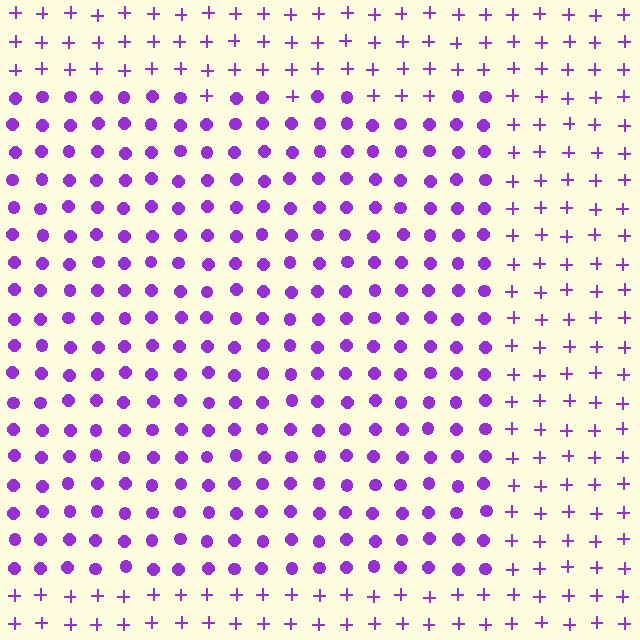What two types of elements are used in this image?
The image uses circles inside the rectangle region and plus signs outside it.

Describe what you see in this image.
The image is filled with small purple elements arranged in a uniform grid. A rectangle-shaped region contains circles, while the surrounding area contains plus signs. The boundary is defined purely by the change in element shape.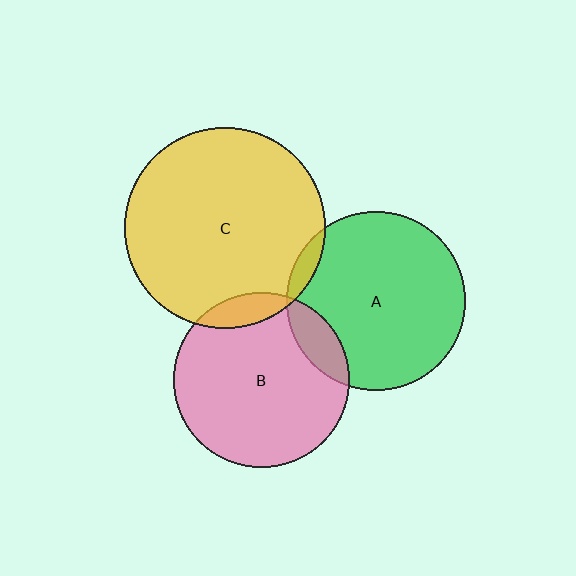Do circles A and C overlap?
Yes.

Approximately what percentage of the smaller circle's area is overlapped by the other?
Approximately 5%.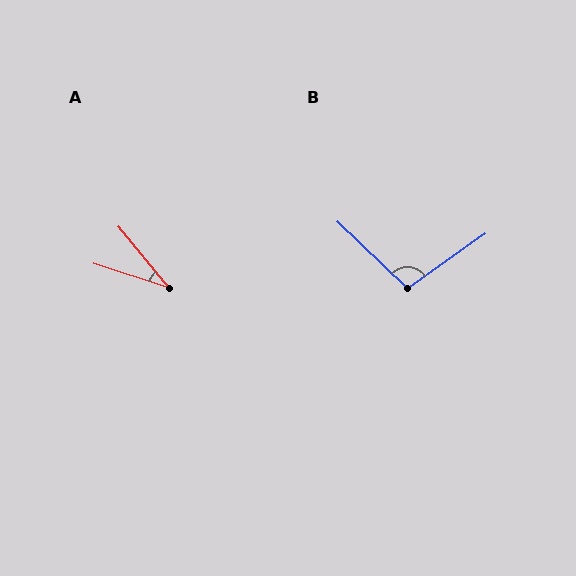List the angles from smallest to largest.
A (33°), B (102°).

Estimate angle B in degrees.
Approximately 102 degrees.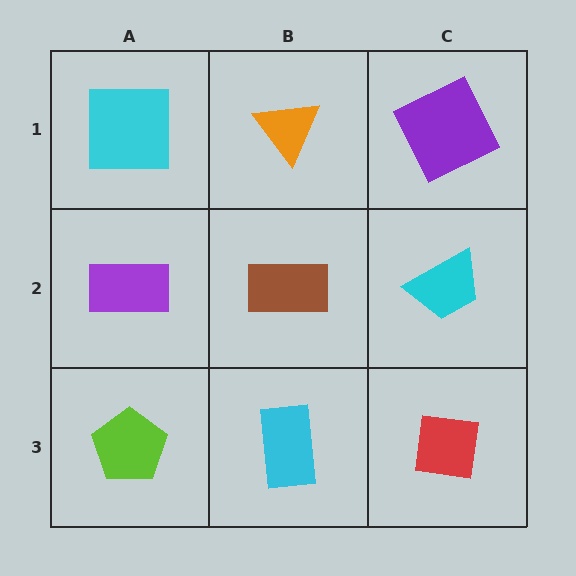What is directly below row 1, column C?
A cyan trapezoid.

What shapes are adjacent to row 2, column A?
A cyan square (row 1, column A), a lime pentagon (row 3, column A), a brown rectangle (row 2, column B).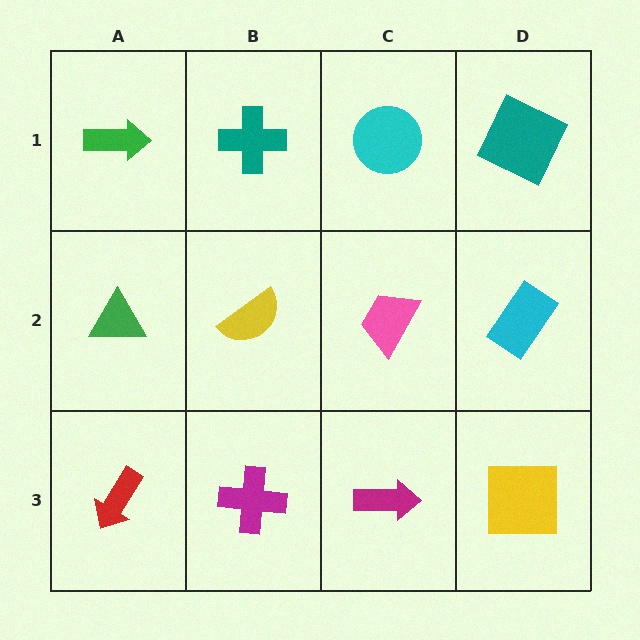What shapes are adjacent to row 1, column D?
A cyan rectangle (row 2, column D), a cyan circle (row 1, column C).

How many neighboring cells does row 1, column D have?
2.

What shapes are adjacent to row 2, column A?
A green arrow (row 1, column A), a red arrow (row 3, column A), a yellow semicircle (row 2, column B).